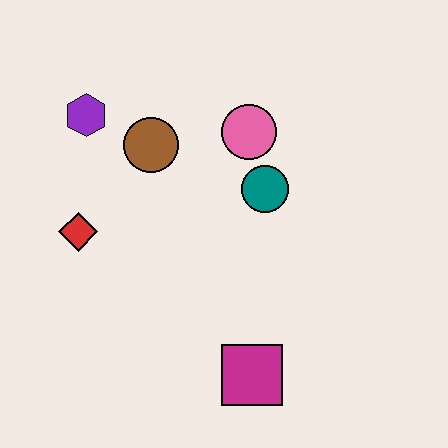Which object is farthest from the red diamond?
The magenta square is farthest from the red diamond.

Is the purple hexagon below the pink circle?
No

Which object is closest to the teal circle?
The pink circle is closest to the teal circle.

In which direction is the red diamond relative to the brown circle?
The red diamond is below the brown circle.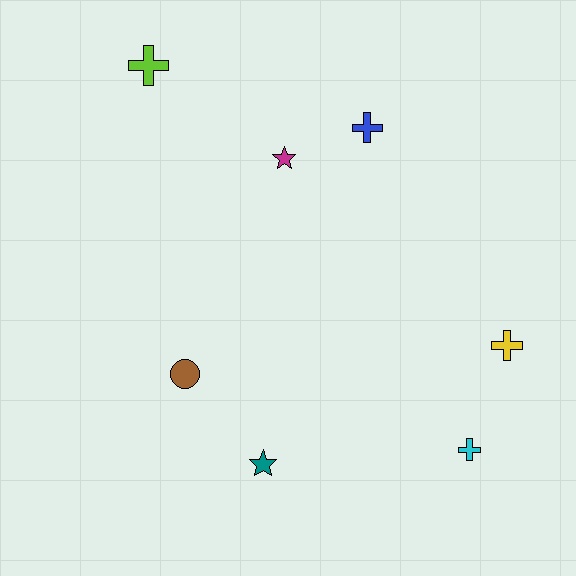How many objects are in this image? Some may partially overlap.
There are 7 objects.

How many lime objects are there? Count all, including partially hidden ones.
There is 1 lime object.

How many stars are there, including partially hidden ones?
There are 2 stars.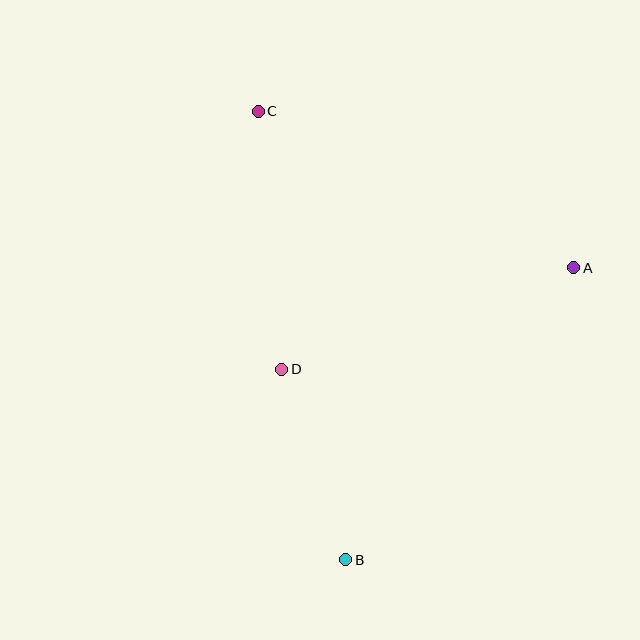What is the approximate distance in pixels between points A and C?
The distance between A and C is approximately 352 pixels.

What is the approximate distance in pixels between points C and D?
The distance between C and D is approximately 259 pixels.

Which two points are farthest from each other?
Points B and C are farthest from each other.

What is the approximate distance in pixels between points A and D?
The distance between A and D is approximately 309 pixels.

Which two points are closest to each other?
Points B and D are closest to each other.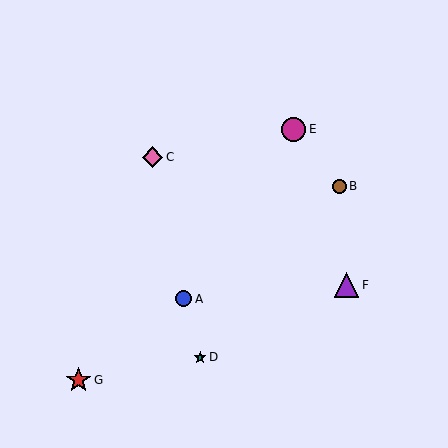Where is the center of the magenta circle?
The center of the magenta circle is at (294, 129).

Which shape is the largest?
The red star (labeled G) is the largest.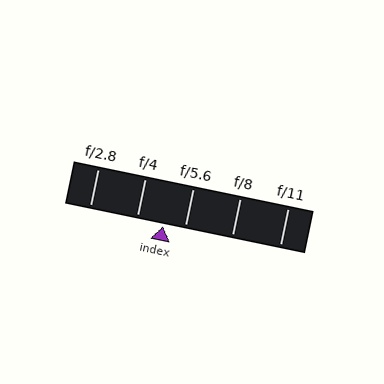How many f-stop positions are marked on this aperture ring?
There are 5 f-stop positions marked.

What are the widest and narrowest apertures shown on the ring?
The widest aperture shown is f/2.8 and the narrowest is f/11.